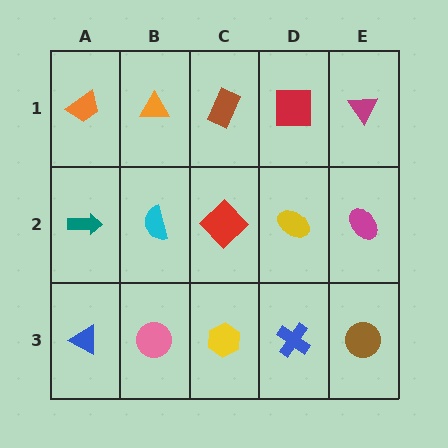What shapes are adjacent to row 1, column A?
A teal arrow (row 2, column A), an orange triangle (row 1, column B).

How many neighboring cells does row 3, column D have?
3.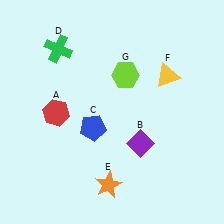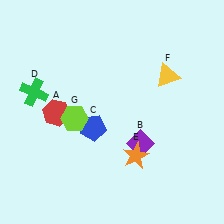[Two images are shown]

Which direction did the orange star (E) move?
The orange star (E) moved up.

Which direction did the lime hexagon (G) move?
The lime hexagon (G) moved left.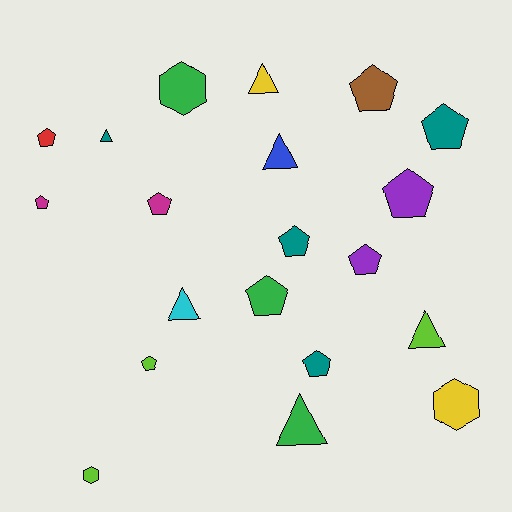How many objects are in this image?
There are 20 objects.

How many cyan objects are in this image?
There is 1 cyan object.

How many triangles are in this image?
There are 6 triangles.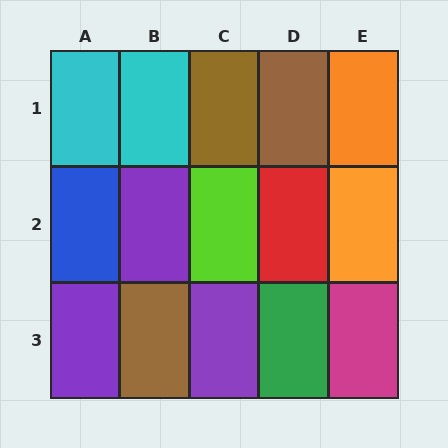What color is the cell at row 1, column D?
Brown.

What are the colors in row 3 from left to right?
Purple, brown, purple, green, magenta.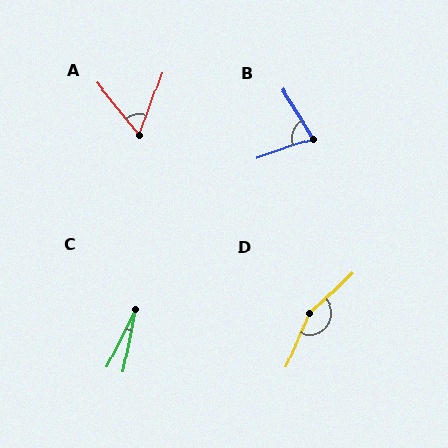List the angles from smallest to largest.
C (15°), A (58°), B (77°), D (156°).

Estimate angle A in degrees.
Approximately 58 degrees.